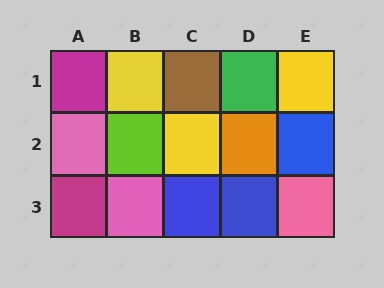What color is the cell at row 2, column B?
Lime.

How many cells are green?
1 cell is green.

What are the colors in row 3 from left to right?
Magenta, pink, blue, blue, pink.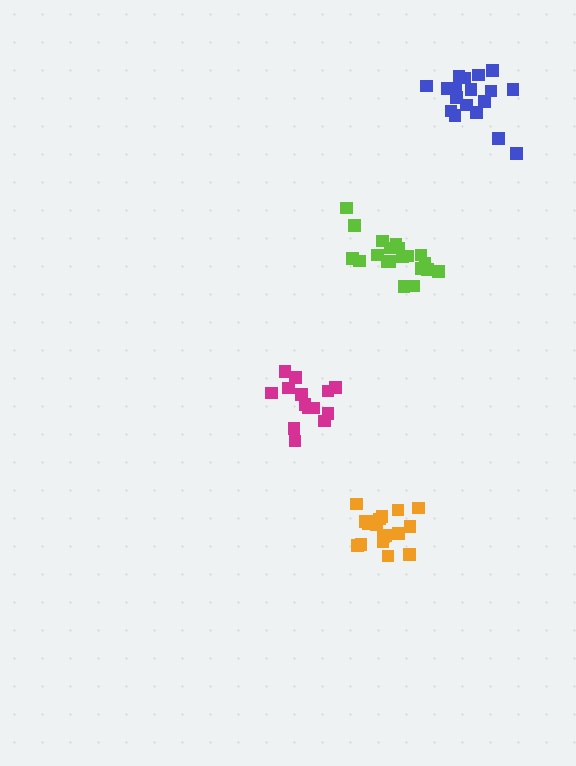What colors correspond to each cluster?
The clusters are colored: lime, magenta, blue, orange.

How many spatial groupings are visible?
There are 4 spatial groupings.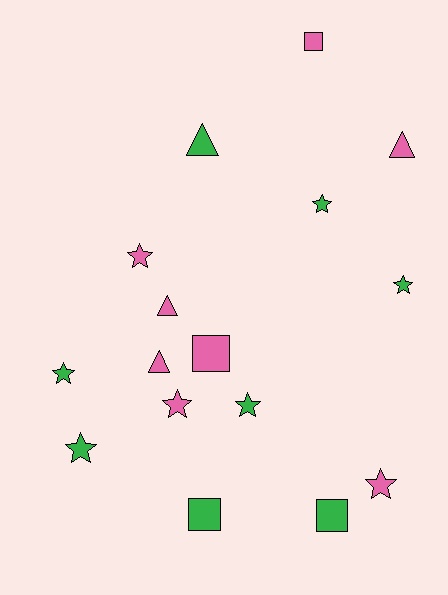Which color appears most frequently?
Pink, with 8 objects.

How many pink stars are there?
There are 3 pink stars.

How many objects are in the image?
There are 16 objects.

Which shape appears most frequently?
Star, with 8 objects.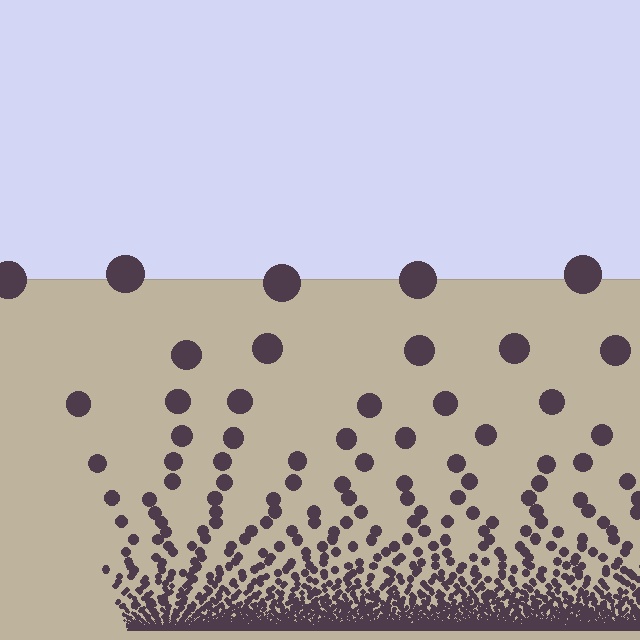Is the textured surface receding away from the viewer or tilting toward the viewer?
The surface appears to tilt toward the viewer. Texture elements get larger and sparser toward the top.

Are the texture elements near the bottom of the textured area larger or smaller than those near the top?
Smaller. The gradient is inverted — elements near the bottom are smaller and denser.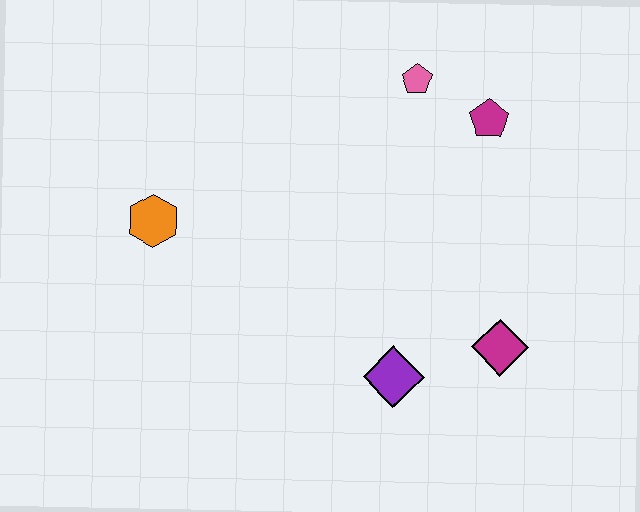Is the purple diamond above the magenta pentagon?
No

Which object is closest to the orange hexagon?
The purple diamond is closest to the orange hexagon.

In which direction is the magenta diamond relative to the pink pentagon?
The magenta diamond is below the pink pentagon.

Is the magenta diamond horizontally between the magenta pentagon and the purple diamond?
No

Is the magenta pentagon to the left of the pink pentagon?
No